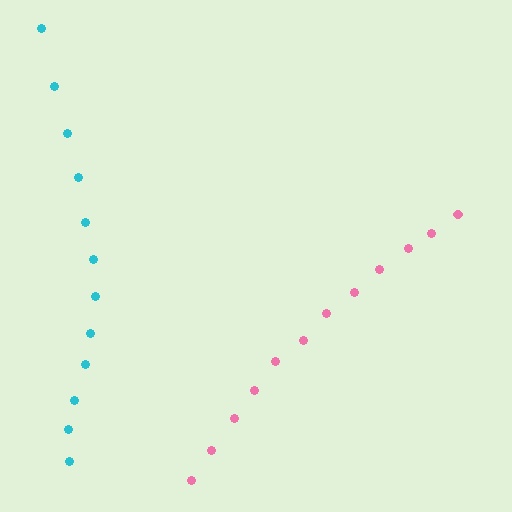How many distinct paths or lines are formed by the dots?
There are 2 distinct paths.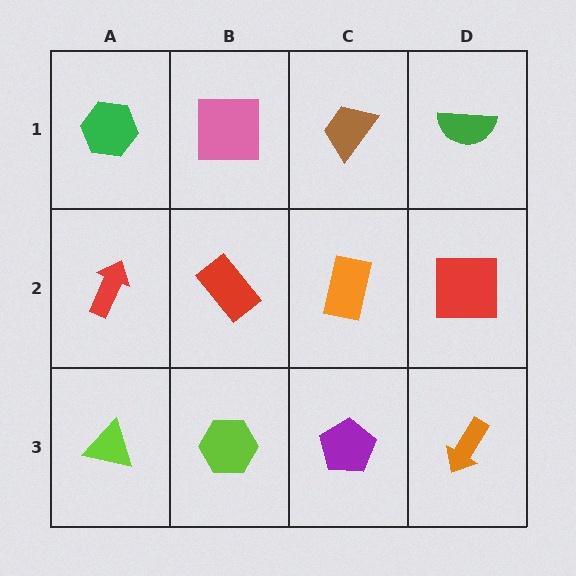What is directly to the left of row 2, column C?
A red rectangle.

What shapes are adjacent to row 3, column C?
An orange rectangle (row 2, column C), a lime hexagon (row 3, column B), an orange arrow (row 3, column D).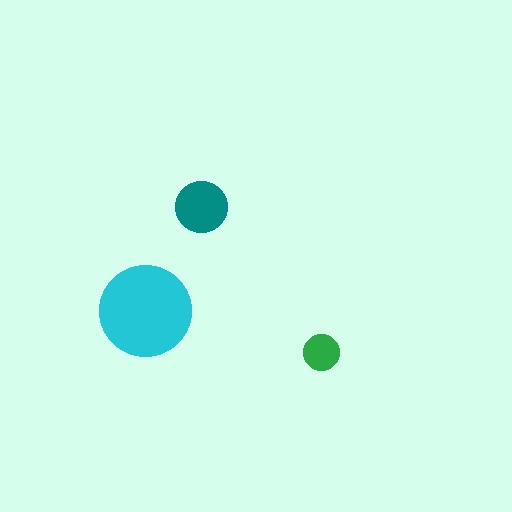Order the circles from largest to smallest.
the cyan one, the teal one, the green one.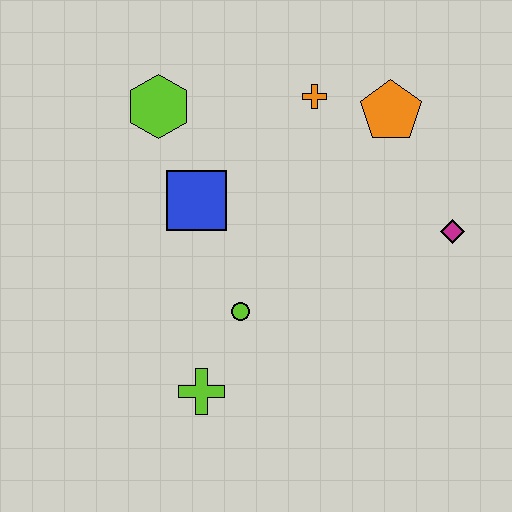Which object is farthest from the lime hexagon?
The magenta diamond is farthest from the lime hexagon.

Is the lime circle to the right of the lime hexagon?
Yes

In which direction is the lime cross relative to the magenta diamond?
The lime cross is to the left of the magenta diamond.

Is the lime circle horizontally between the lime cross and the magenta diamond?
Yes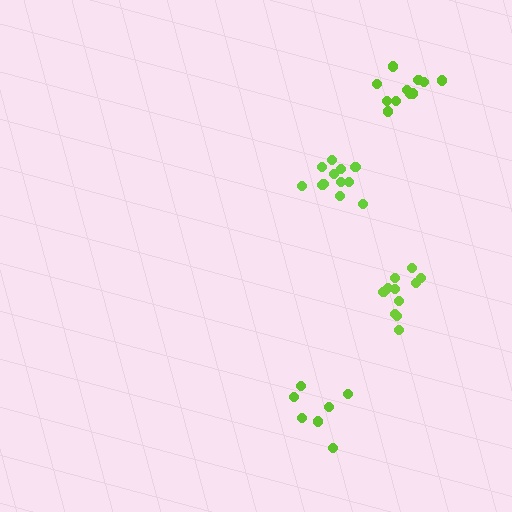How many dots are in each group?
Group 1: 12 dots, Group 2: 11 dots, Group 3: 11 dots, Group 4: 7 dots (41 total).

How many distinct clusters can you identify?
There are 4 distinct clusters.